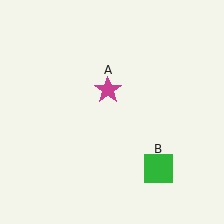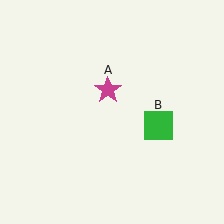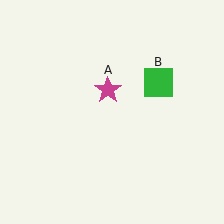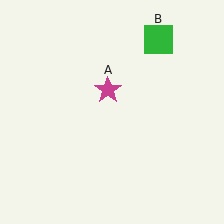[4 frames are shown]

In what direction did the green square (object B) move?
The green square (object B) moved up.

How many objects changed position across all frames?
1 object changed position: green square (object B).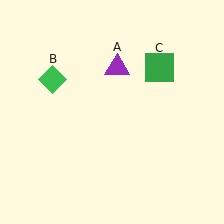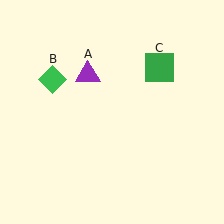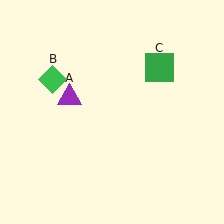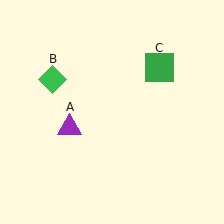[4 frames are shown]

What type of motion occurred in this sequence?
The purple triangle (object A) rotated counterclockwise around the center of the scene.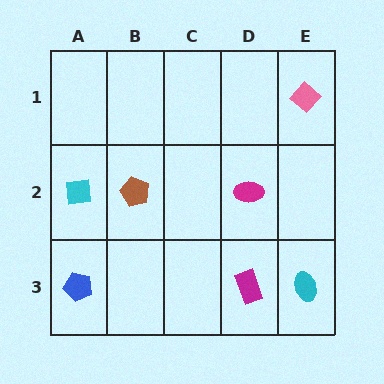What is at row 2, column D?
A magenta ellipse.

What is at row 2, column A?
A cyan square.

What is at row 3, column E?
A cyan ellipse.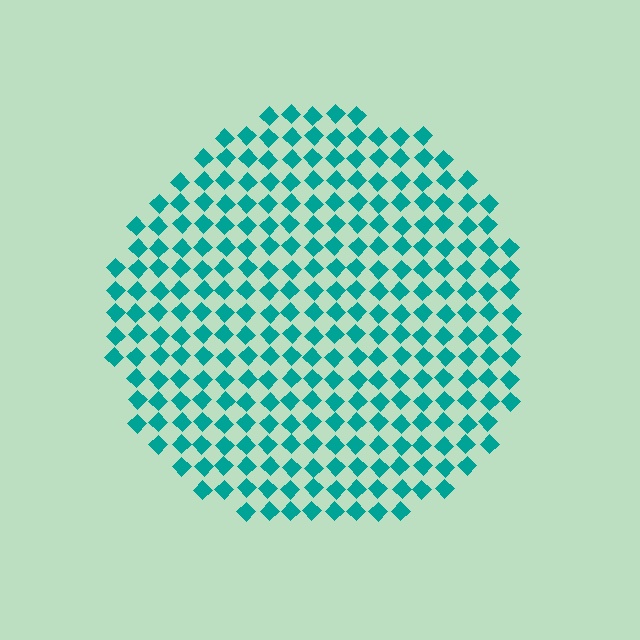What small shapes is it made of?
It is made of small diamonds.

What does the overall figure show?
The overall figure shows a circle.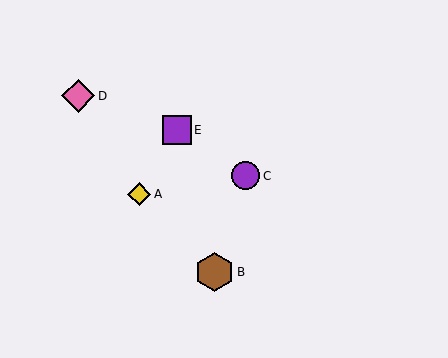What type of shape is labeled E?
Shape E is a purple square.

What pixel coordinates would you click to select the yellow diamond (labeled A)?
Click at (139, 194) to select the yellow diamond A.